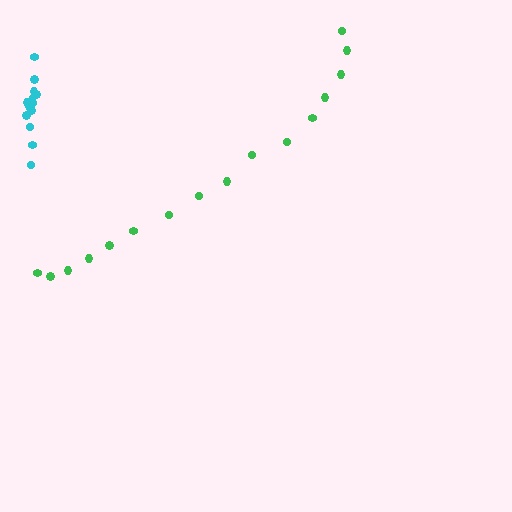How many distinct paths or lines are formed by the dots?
There are 2 distinct paths.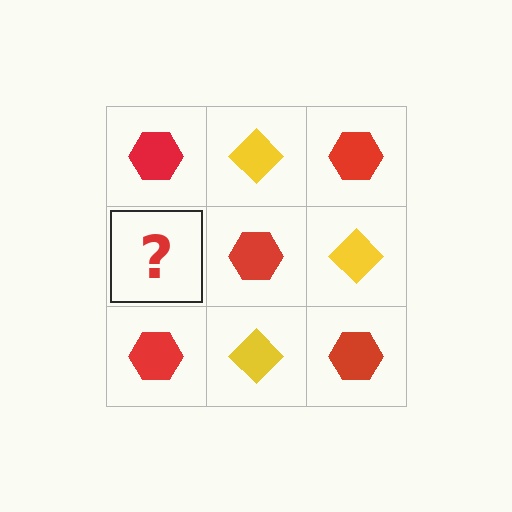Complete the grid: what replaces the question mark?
The question mark should be replaced with a yellow diamond.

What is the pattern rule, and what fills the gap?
The rule is that it alternates red hexagon and yellow diamond in a checkerboard pattern. The gap should be filled with a yellow diamond.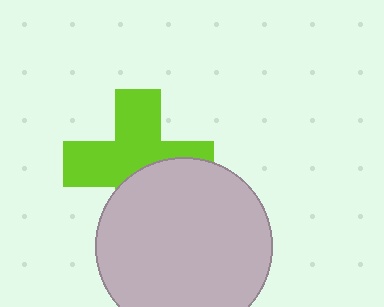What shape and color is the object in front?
The object in front is a light gray circle.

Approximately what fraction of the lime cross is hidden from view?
Roughly 40% of the lime cross is hidden behind the light gray circle.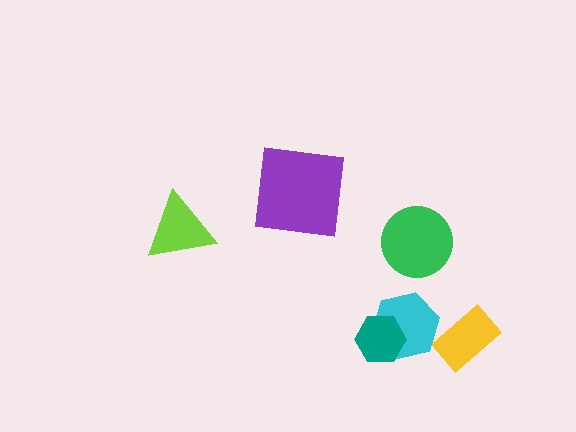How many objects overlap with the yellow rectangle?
0 objects overlap with the yellow rectangle.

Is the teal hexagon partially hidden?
No, no other shape covers it.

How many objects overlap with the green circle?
0 objects overlap with the green circle.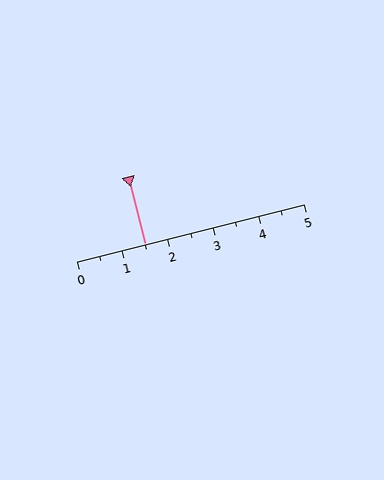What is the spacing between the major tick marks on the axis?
The major ticks are spaced 1 apart.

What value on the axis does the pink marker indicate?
The marker indicates approximately 1.5.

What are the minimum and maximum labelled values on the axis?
The axis runs from 0 to 5.